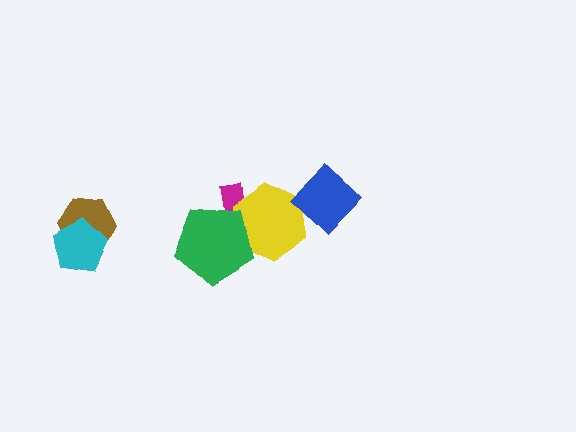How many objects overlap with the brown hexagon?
1 object overlaps with the brown hexagon.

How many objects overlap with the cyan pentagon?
1 object overlaps with the cyan pentagon.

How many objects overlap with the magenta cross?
2 objects overlap with the magenta cross.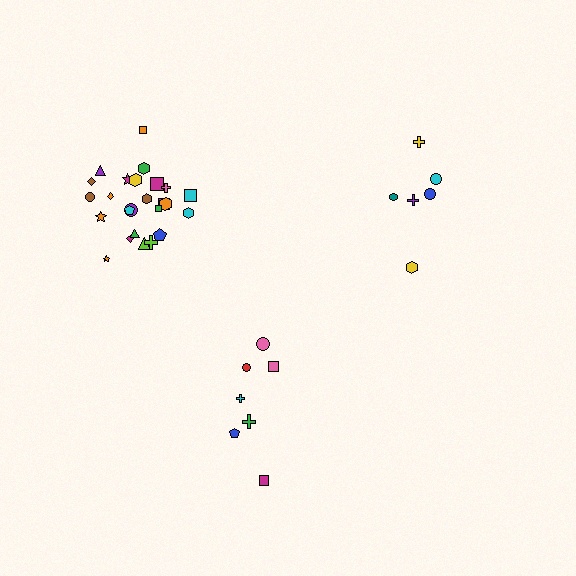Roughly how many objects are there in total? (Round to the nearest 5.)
Roughly 40 objects in total.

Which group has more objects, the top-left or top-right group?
The top-left group.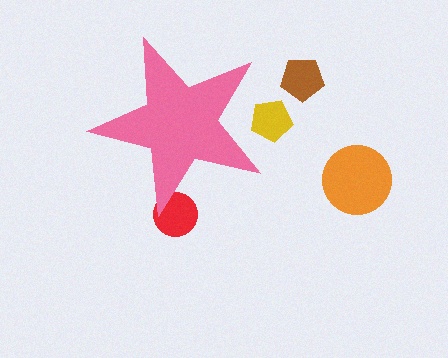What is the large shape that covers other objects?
A pink star.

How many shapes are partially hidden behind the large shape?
2 shapes are partially hidden.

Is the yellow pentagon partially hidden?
Yes, the yellow pentagon is partially hidden behind the pink star.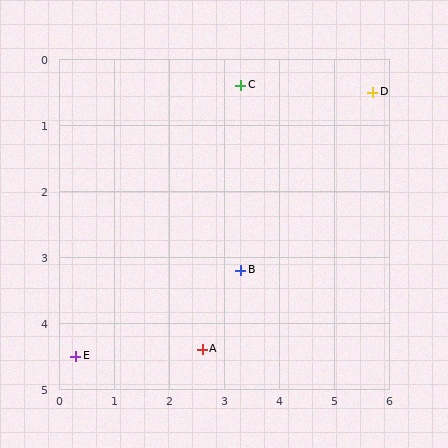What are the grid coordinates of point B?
Point B is at approximately (3.3, 3.2).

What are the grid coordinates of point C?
Point C is at approximately (3.3, 0.4).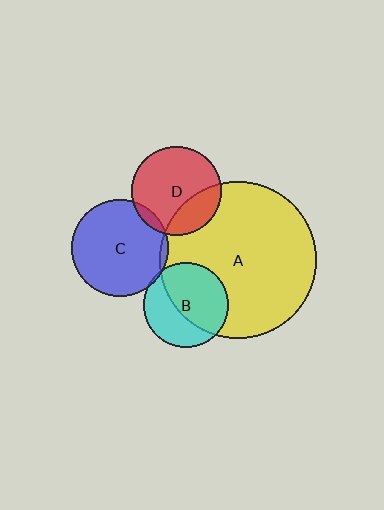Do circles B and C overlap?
Yes.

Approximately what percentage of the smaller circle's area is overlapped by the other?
Approximately 5%.